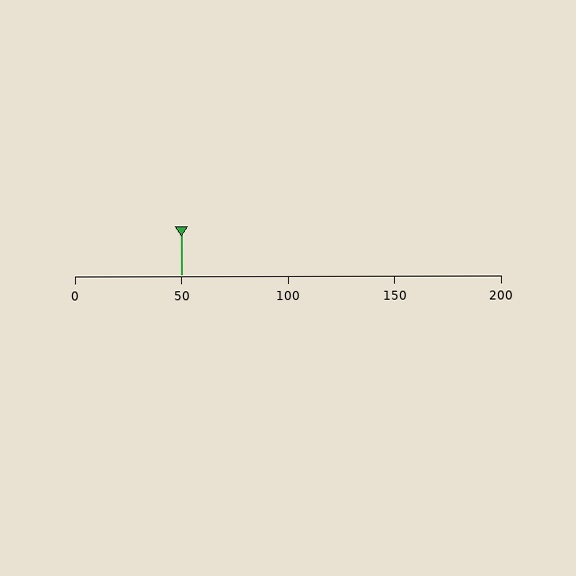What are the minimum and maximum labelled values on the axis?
The axis runs from 0 to 200.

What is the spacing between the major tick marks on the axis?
The major ticks are spaced 50 apart.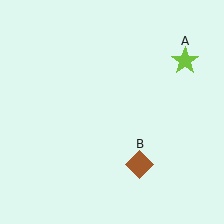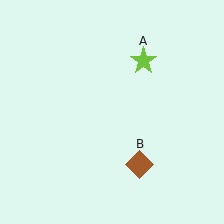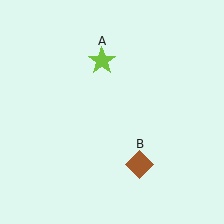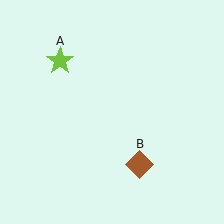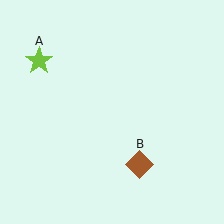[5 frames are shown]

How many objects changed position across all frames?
1 object changed position: lime star (object A).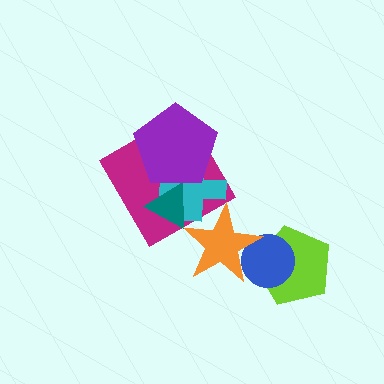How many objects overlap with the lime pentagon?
2 objects overlap with the lime pentagon.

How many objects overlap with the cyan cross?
4 objects overlap with the cyan cross.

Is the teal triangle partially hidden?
Yes, it is partially covered by another shape.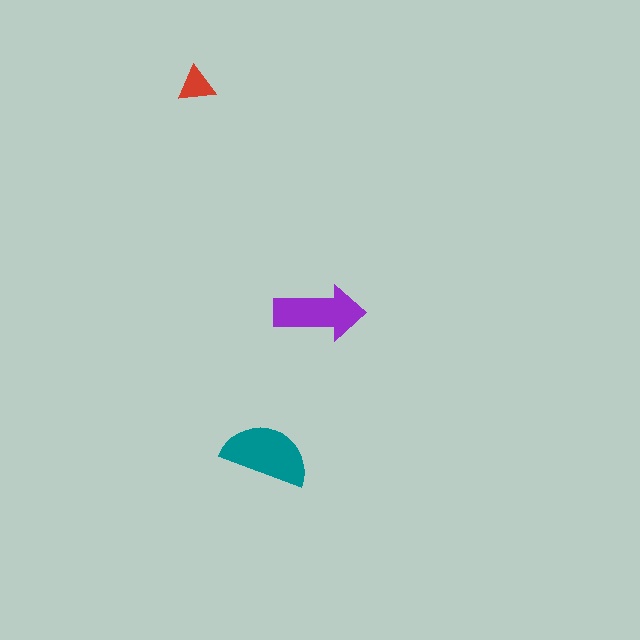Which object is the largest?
The teal semicircle.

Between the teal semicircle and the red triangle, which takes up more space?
The teal semicircle.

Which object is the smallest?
The red triangle.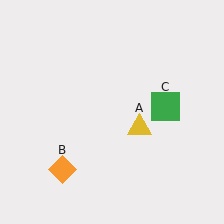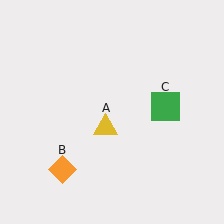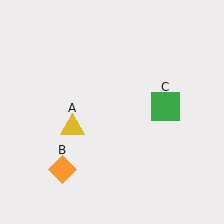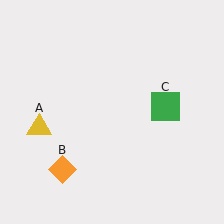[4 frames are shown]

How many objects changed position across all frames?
1 object changed position: yellow triangle (object A).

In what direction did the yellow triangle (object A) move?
The yellow triangle (object A) moved left.